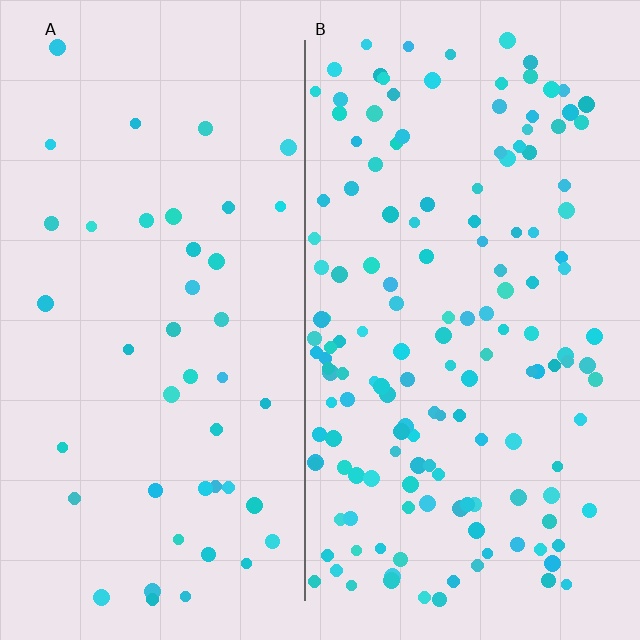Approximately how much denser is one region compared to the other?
Approximately 3.4× — region B over region A.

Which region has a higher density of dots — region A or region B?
B (the right).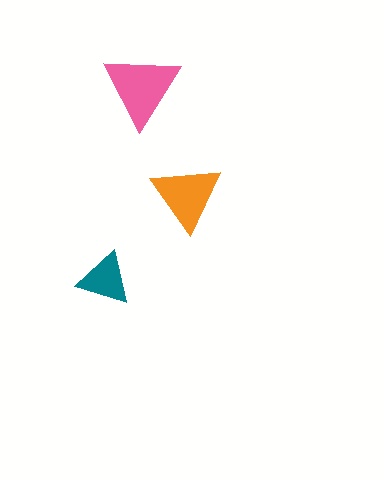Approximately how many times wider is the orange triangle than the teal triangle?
About 1.5 times wider.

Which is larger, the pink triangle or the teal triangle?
The pink one.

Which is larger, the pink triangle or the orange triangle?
The pink one.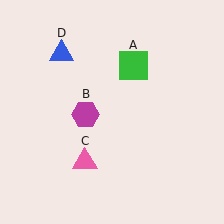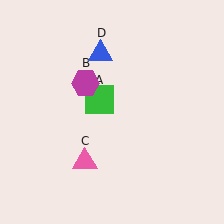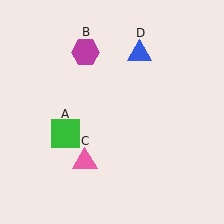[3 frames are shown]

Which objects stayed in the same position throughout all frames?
Pink triangle (object C) remained stationary.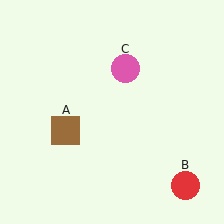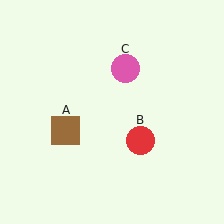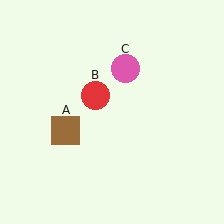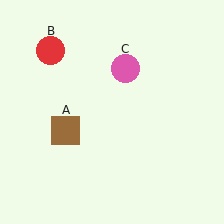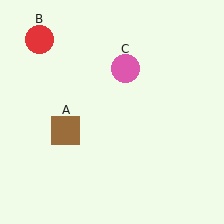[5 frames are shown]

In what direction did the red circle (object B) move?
The red circle (object B) moved up and to the left.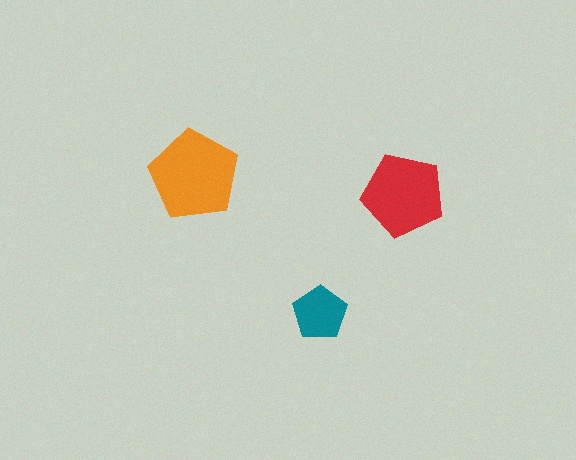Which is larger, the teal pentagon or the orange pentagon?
The orange one.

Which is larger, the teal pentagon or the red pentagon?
The red one.